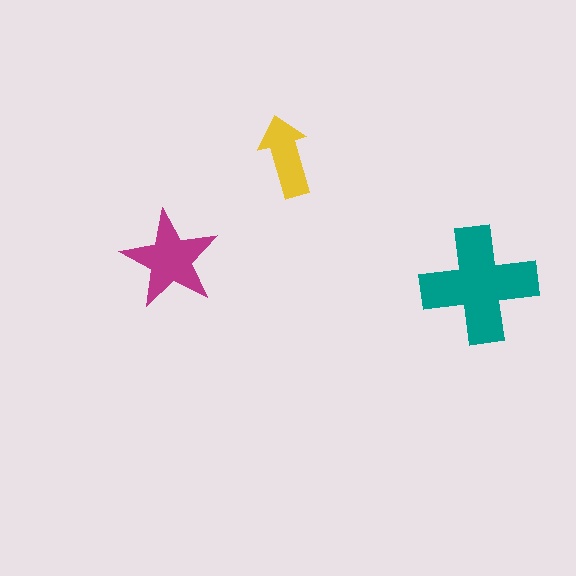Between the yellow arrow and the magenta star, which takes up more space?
The magenta star.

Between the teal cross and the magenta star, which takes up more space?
The teal cross.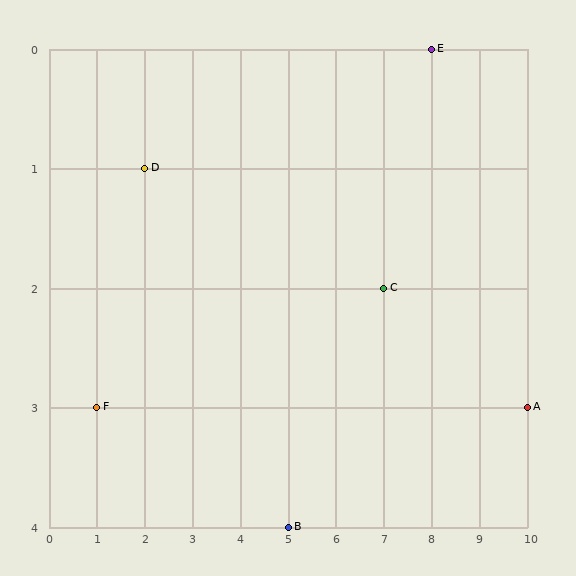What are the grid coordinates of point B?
Point B is at grid coordinates (5, 4).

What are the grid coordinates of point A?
Point A is at grid coordinates (10, 3).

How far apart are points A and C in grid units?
Points A and C are 3 columns and 1 row apart (about 3.2 grid units diagonally).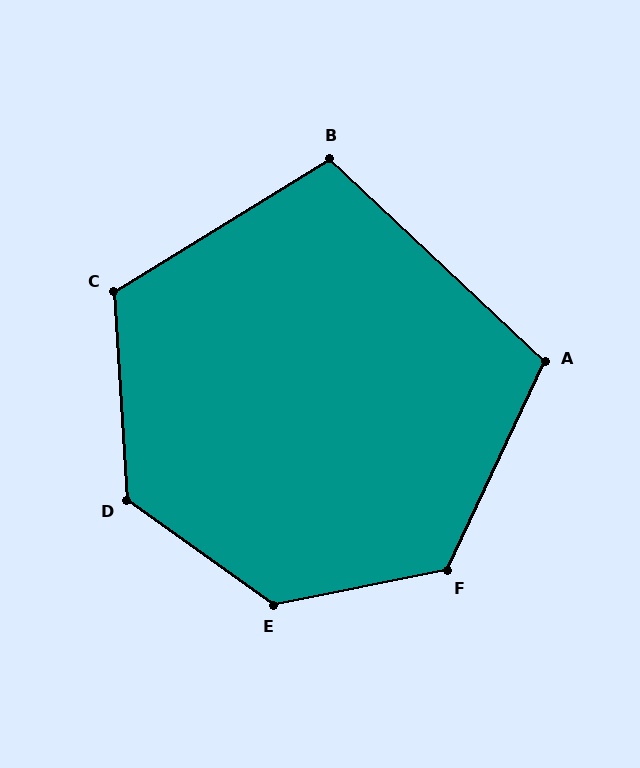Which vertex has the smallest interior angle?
B, at approximately 105 degrees.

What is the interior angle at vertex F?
Approximately 126 degrees (obtuse).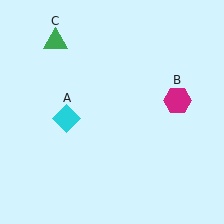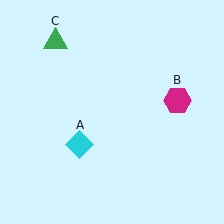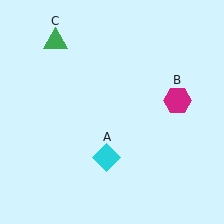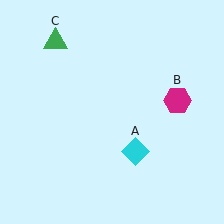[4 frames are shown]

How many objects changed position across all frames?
1 object changed position: cyan diamond (object A).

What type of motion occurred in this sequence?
The cyan diamond (object A) rotated counterclockwise around the center of the scene.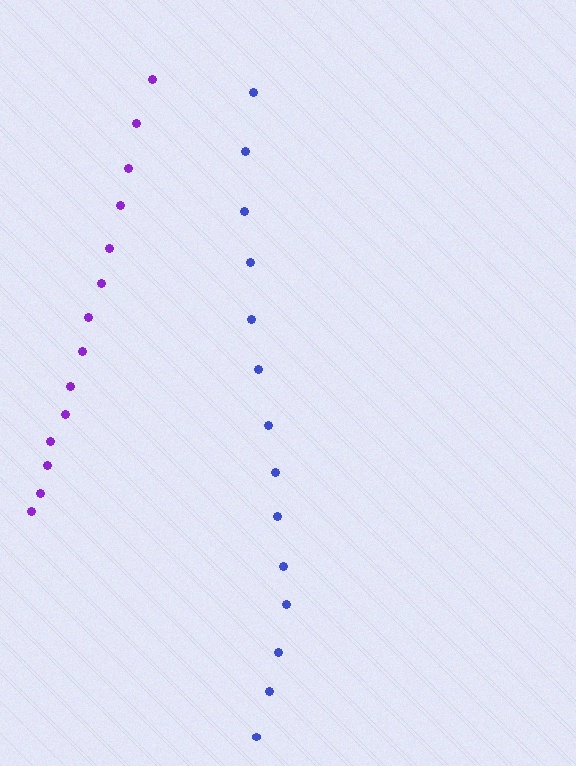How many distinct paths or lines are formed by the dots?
There are 2 distinct paths.